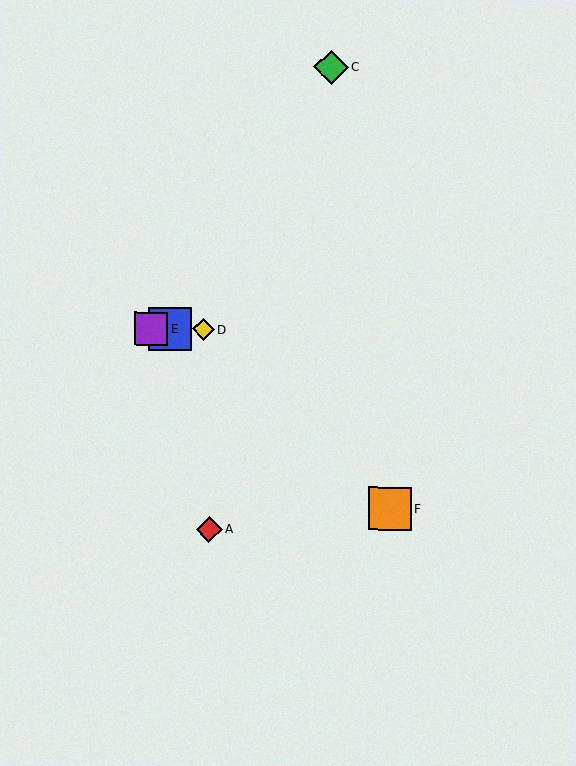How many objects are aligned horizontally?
3 objects (B, D, E) are aligned horizontally.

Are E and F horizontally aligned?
No, E is at y≈329 and F is at y≈508.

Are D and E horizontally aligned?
Yes, both are at y≈329.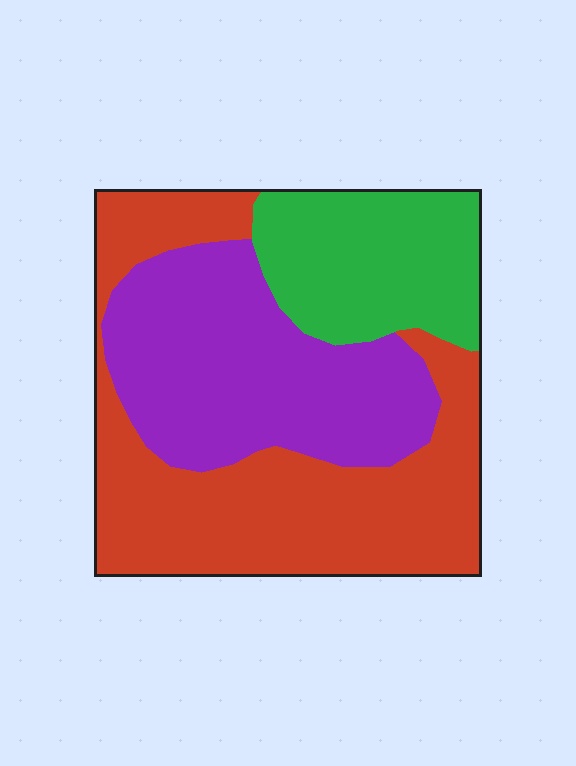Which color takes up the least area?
Green, at roughly 20%.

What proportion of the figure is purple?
Purple covers 34% of the figure.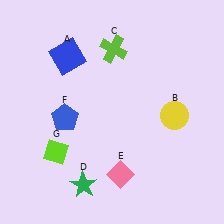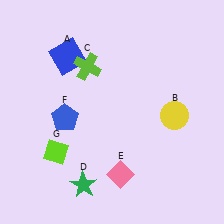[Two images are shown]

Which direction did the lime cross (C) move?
The lime cross (C) moved left.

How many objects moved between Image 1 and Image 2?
1 object moved between the two images.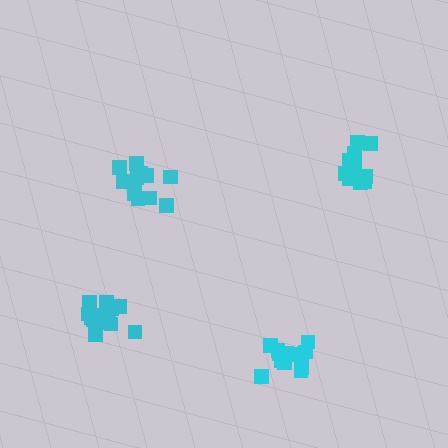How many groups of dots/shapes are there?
There are 4 groups.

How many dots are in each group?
Group 1: 13 dots, Group 2: 13 dots, Group 3: 15 dots, Group 4: 13 dots (54 total).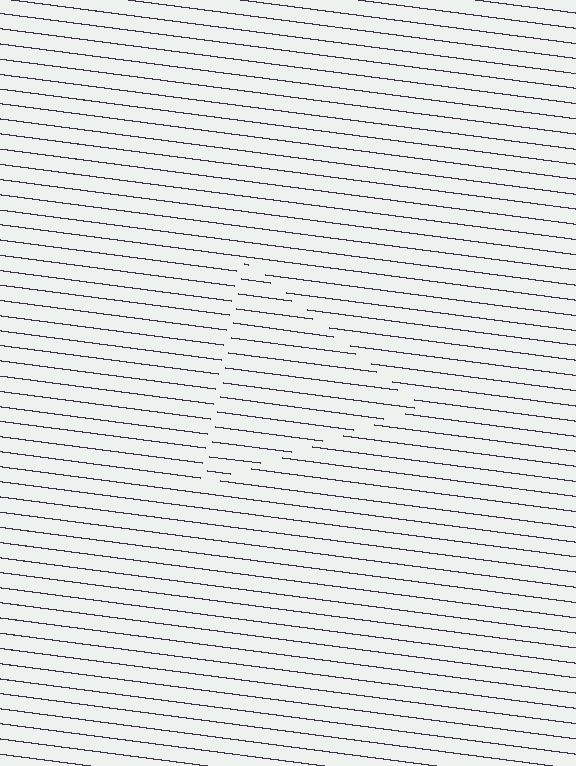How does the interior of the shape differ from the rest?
The interior of the shape contains the same grating, shifted by half a period — the contour is defined by the phase discontinuity where line-ends from the inner and outer gratings abut.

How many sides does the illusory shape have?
3 sides — the line-ends trace a triangle.